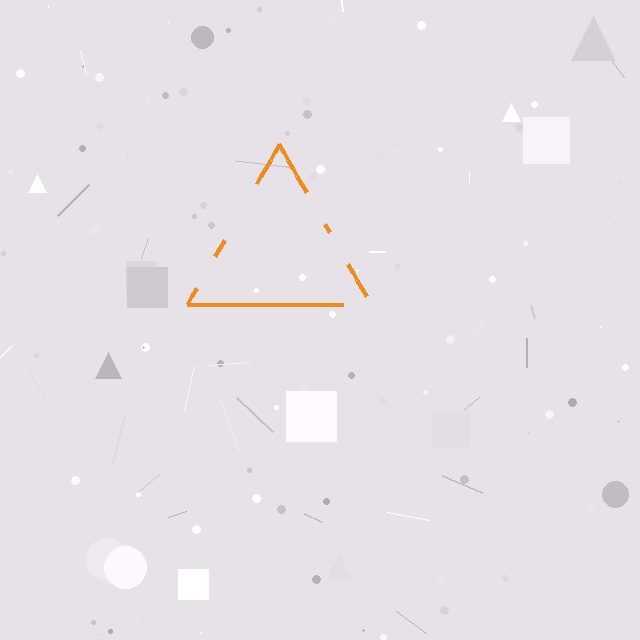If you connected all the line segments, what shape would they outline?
They would outline a triangle.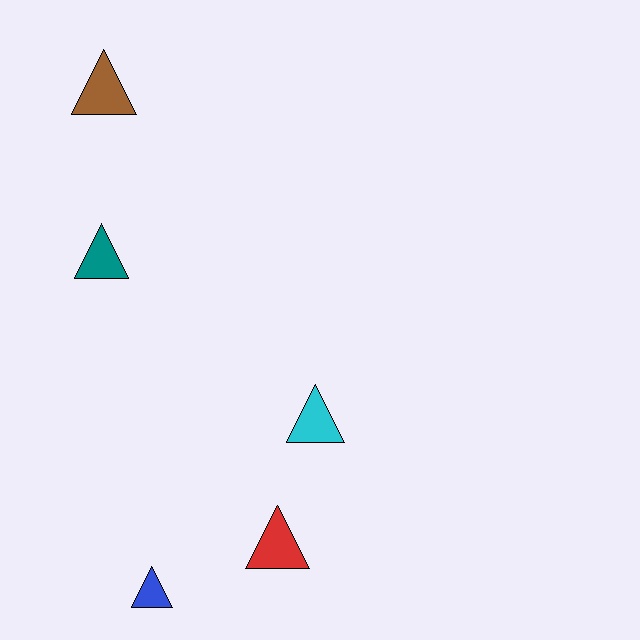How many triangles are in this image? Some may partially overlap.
There are 5 triangles.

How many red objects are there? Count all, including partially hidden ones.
There is 1 red object.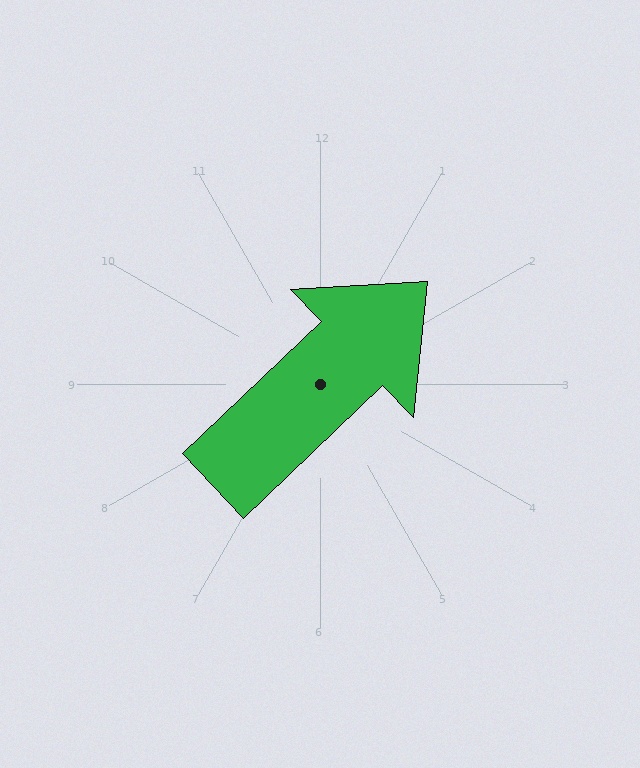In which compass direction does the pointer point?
Northeast.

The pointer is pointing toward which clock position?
Roughly 2 o'clock.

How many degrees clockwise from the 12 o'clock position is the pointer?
Approximately 46 degrees.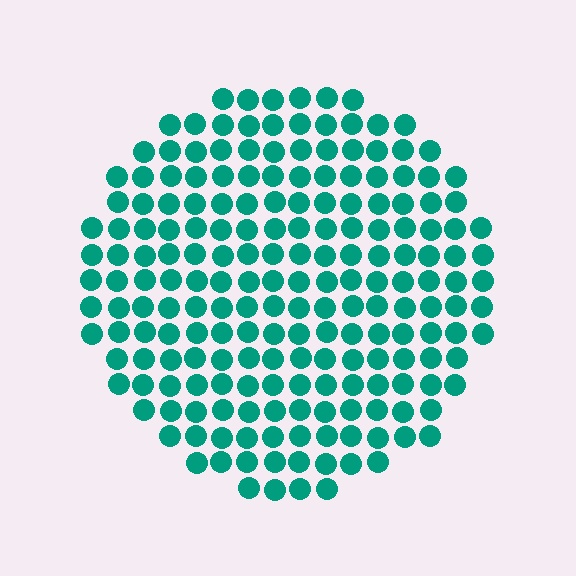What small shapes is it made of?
It is made of small circles.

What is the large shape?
The large shape is a circle.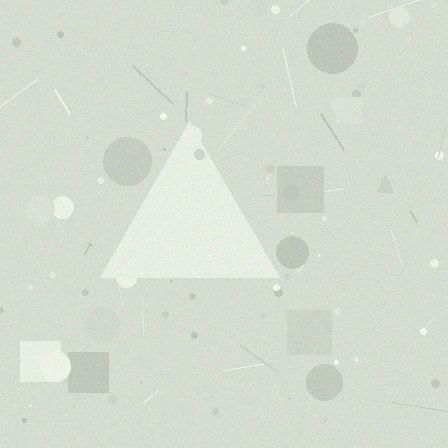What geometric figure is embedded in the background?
A triangle is embedded in the background.